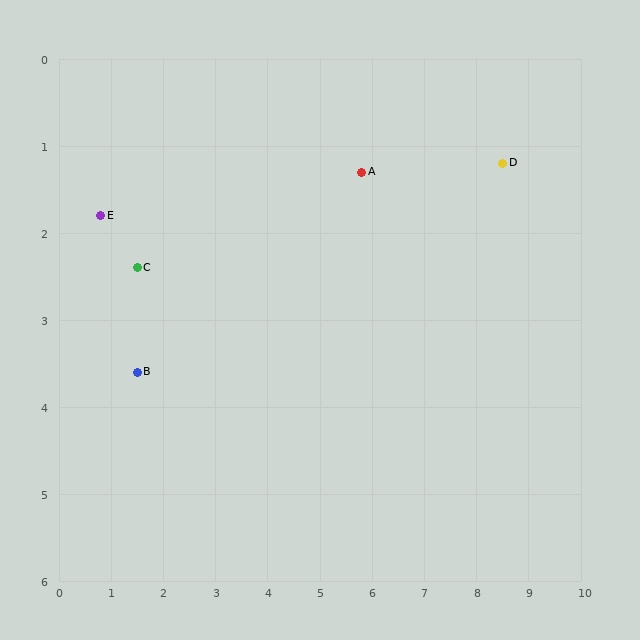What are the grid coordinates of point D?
Point D is at approximately (8.5, 1.2).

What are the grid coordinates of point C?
Point C is at approximately (1.5, 2.4).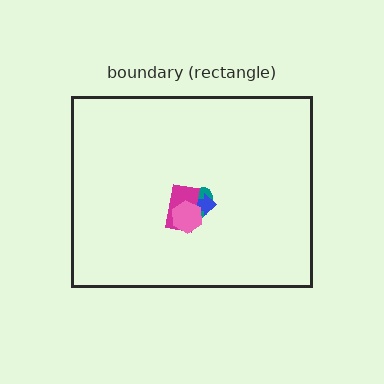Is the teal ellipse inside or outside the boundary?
Inside.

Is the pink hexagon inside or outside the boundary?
Inside.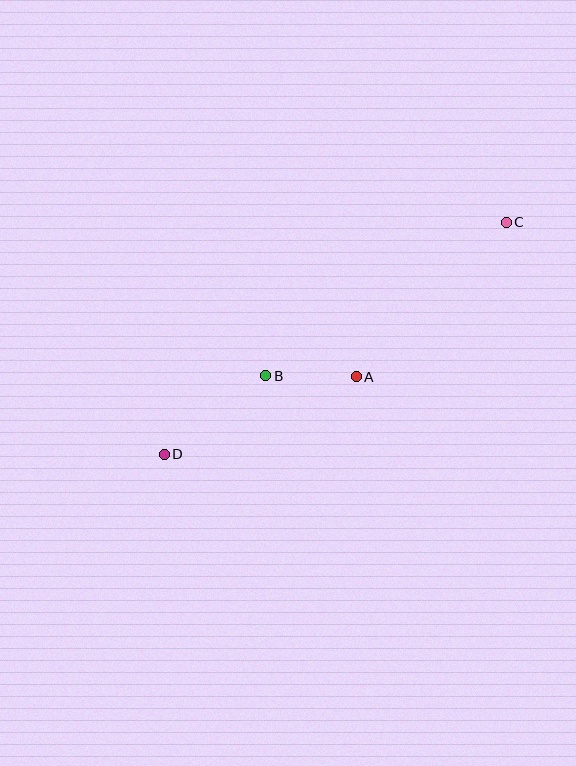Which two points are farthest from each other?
Points C and D are farthest from each other.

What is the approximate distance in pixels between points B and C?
The distance between B and C is approximately 285 pixels.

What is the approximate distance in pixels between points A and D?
The distance between A and D is approximately 207 pixels.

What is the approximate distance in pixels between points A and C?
The distance between A and C is approximately 215 pixels.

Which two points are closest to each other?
Points A and B are closest to each other.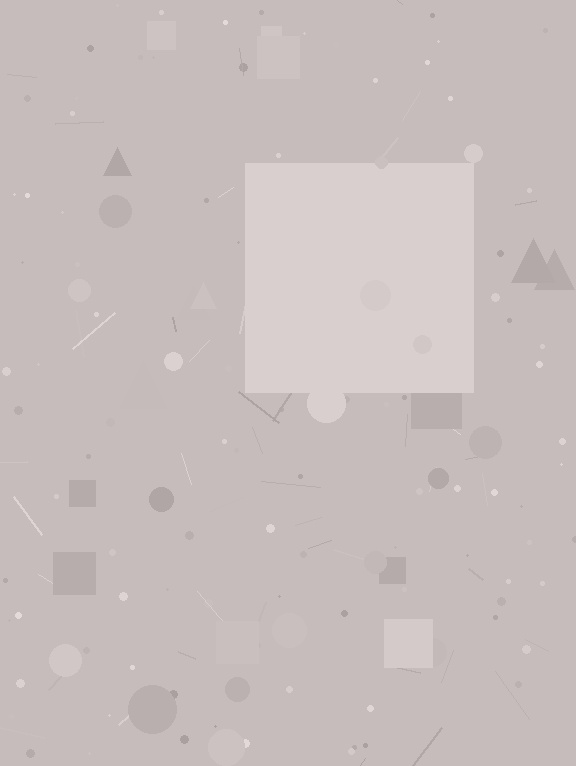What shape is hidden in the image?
A square is hidden in the image.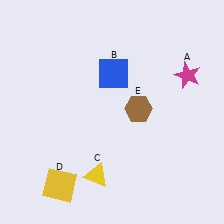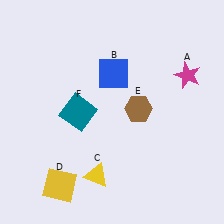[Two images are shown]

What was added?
A teal square (F) was added in Image 2.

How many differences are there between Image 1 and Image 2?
There is 1 difference between the two images.